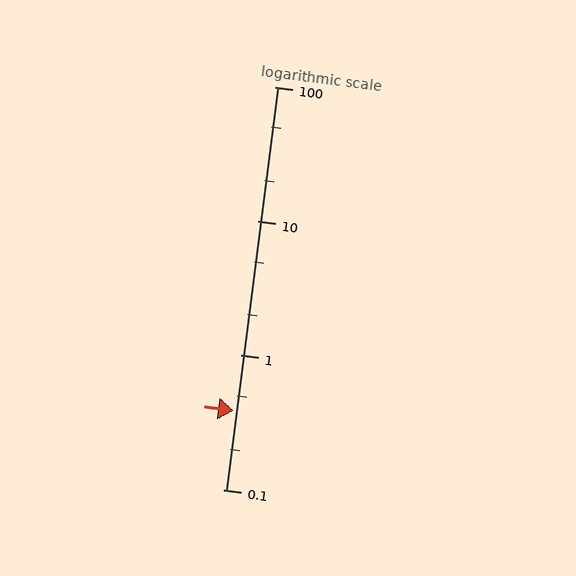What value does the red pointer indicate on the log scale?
The pointer indicates approximately 0.39.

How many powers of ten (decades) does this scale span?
The scale spans 3 decades, from 0.1 to 100.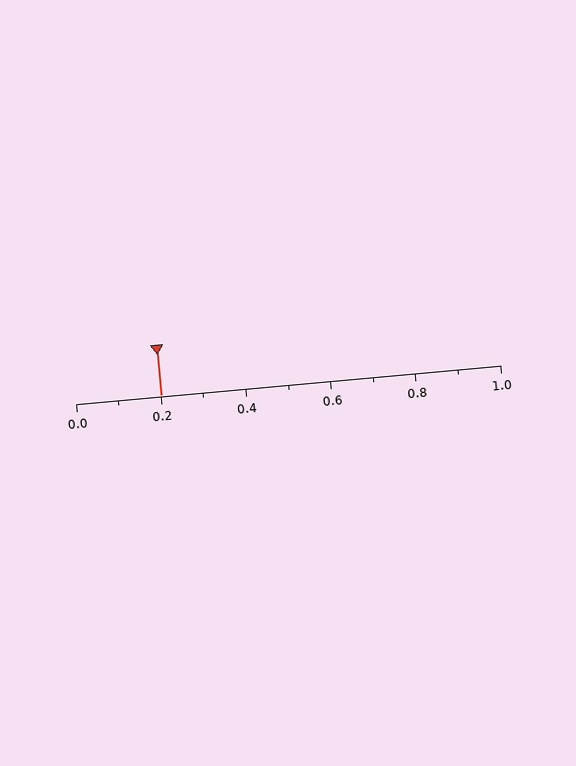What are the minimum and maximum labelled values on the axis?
The axis runs from 0.0 to 1.0.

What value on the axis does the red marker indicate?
The marker indicates approximately 0.2.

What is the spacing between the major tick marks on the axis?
The major ticks are spaced 0.2 apart.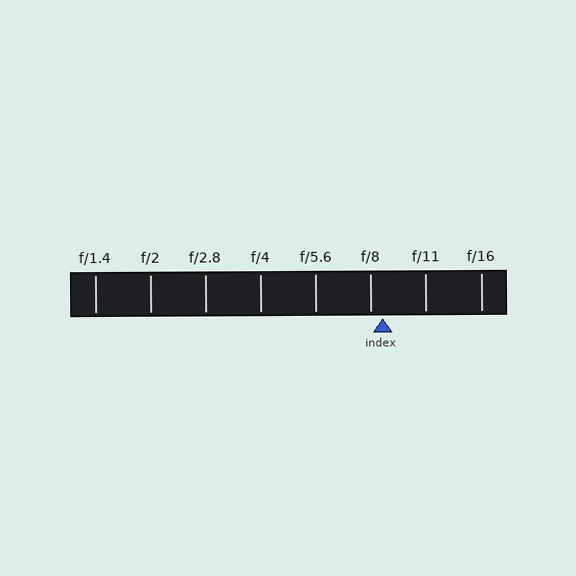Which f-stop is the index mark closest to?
The index mark is closest to f/8.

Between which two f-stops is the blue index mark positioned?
The index mark is between f/8 and f/11.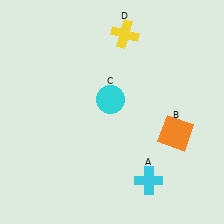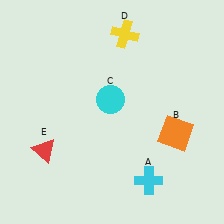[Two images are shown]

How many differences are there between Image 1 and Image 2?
There is 1 difference between the two images.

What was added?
A red triangle (E) was added in Image 2.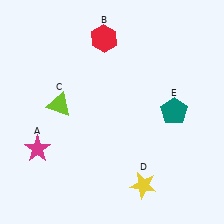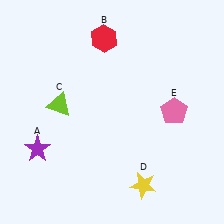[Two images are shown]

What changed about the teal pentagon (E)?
In Image 1, E is teal. In Image 2, it changed to pink.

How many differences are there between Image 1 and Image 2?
There are 2 differences between the two images.